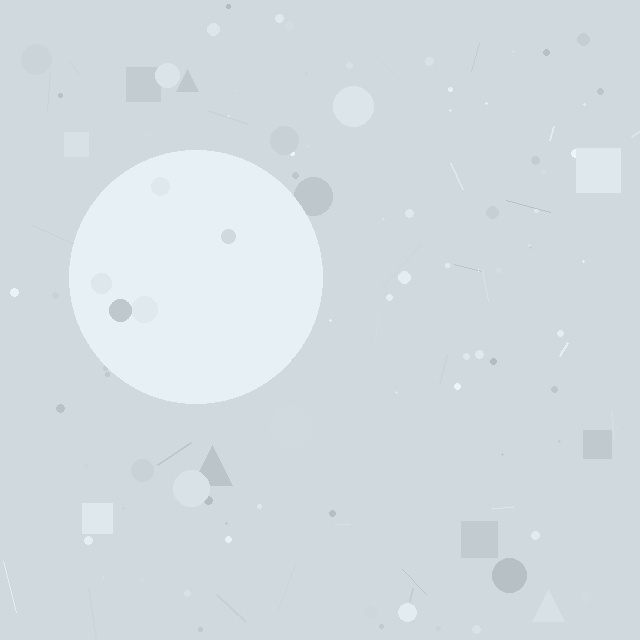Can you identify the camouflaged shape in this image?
The camouflaged shape is a circle.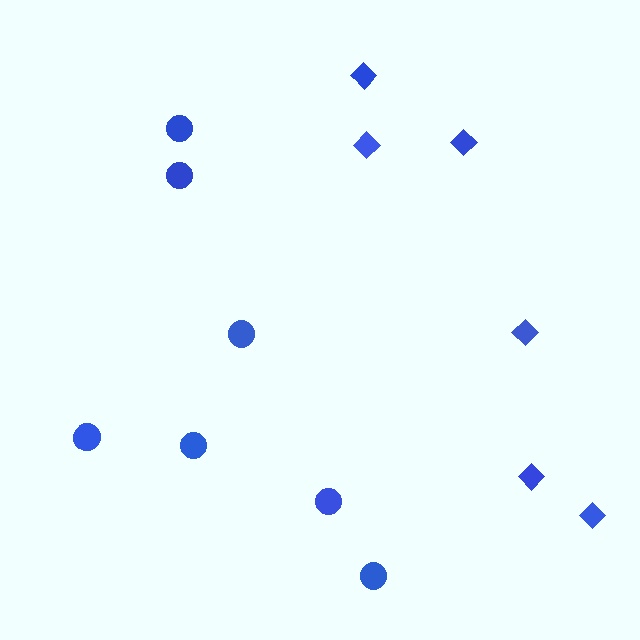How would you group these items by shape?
There are 2 groups: one group of circles (7) and one group of diamonds (6).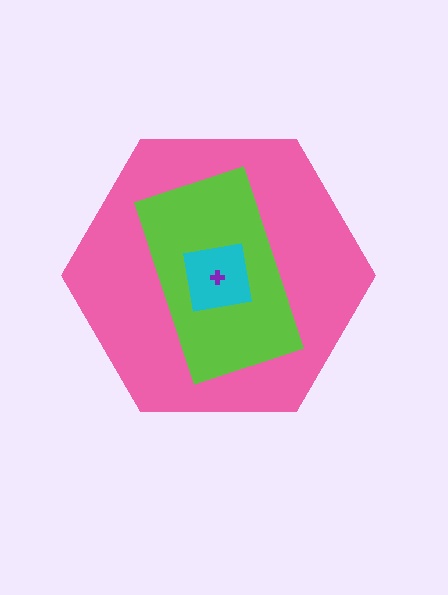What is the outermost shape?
The pink hexagon.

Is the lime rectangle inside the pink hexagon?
Yes.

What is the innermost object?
The purple cross.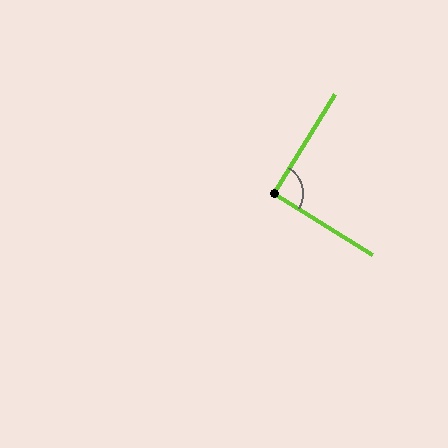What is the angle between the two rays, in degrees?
Approximately 90 degrees.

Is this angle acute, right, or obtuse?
It is approximately a right angle.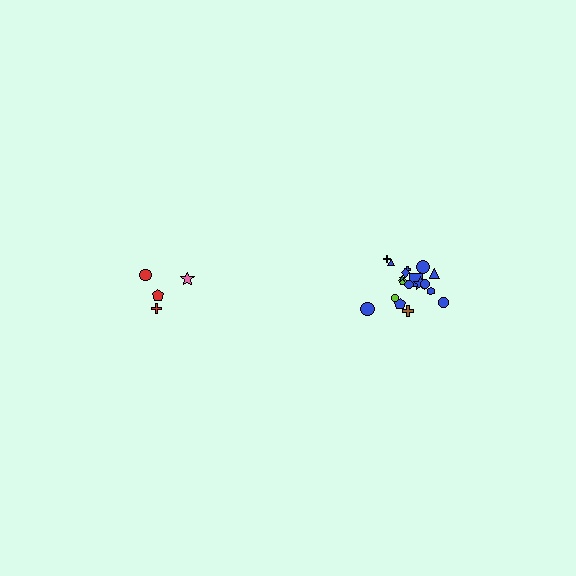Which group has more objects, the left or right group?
The right group.